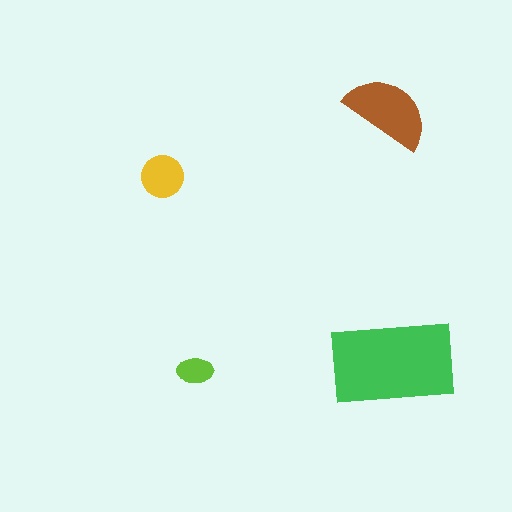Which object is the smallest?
The lime ellipse.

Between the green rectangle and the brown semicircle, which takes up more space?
The green rectangle.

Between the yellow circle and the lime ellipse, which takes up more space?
The yellow circle.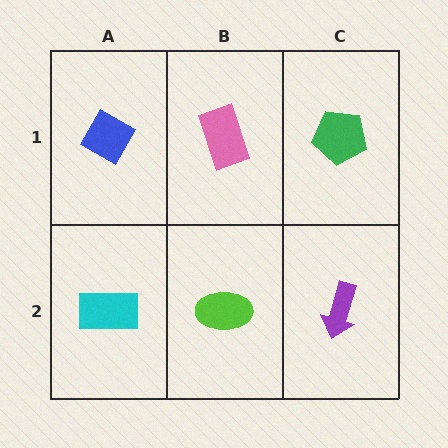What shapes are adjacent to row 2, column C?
A green pentagon (row 1, column C), a lime ellipse (row 2, column B).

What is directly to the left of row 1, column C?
A pink rectangle.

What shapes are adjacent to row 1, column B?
A lime ellipse (row 2, column B), a blue diamond (row 1, column A), a green pentagon (row 1, column C).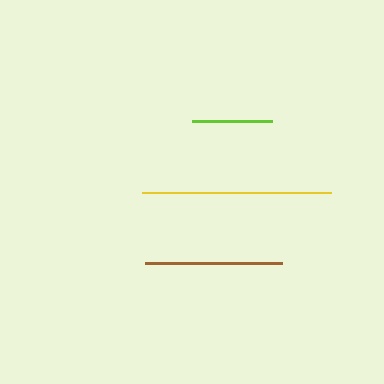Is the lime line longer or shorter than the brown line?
The brown line is longer than the lime line.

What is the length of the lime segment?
The lime segment is approximately 79 pixels long.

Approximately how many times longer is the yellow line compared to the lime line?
The yellow line is approximately 2.4 times the length of the lime line.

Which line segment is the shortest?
The lime line is the shortest at approximately 79 pixels.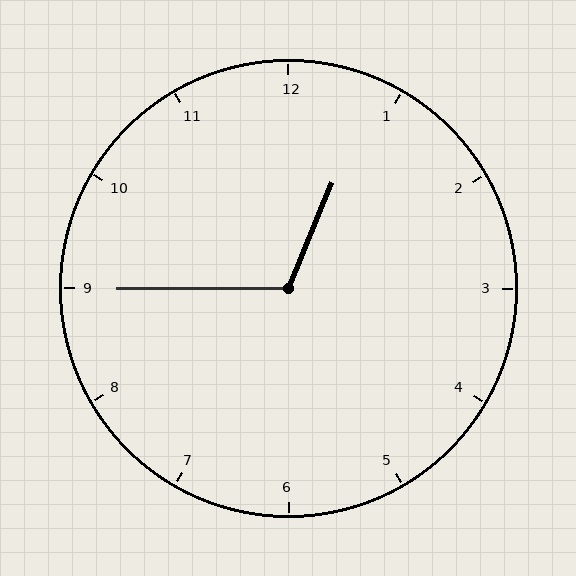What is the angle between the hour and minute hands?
Approximately 112 degrees.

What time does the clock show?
12:45.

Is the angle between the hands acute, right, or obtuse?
It is obtuse.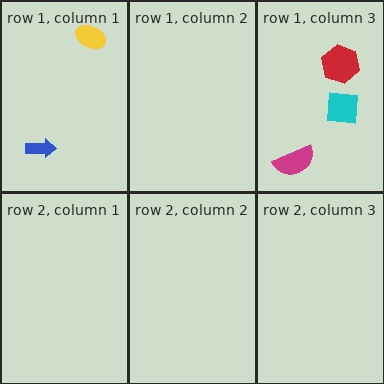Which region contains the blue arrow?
The row 1, column 1 region.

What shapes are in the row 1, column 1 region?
The yellow ellipse, the blue arrow.